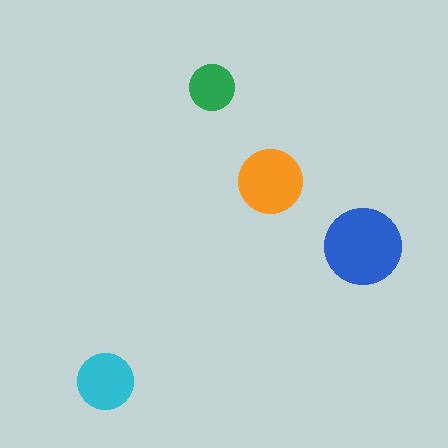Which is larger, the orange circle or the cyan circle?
The orange one.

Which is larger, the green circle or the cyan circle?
The cyan one.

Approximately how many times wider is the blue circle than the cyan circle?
About 1.5 times wider.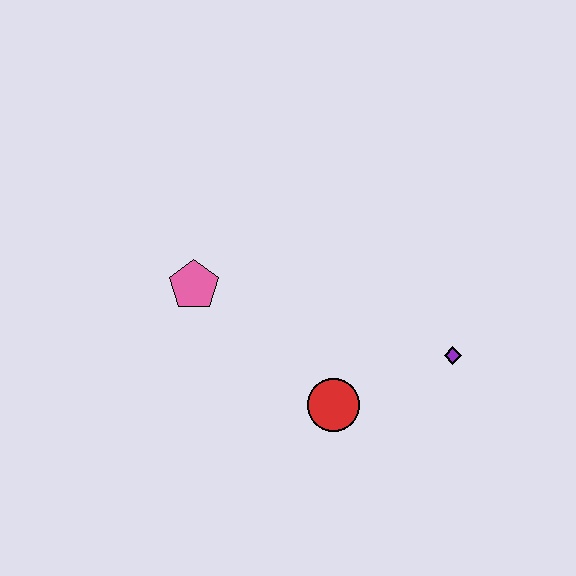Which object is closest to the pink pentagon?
The red circle is closest to the pink pentagon.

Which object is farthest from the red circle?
The pink pentagon is farthest from the red circle.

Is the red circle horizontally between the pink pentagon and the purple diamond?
Yes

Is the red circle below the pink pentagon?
Yes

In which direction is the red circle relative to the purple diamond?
The red circle is to the left of the purple diamond.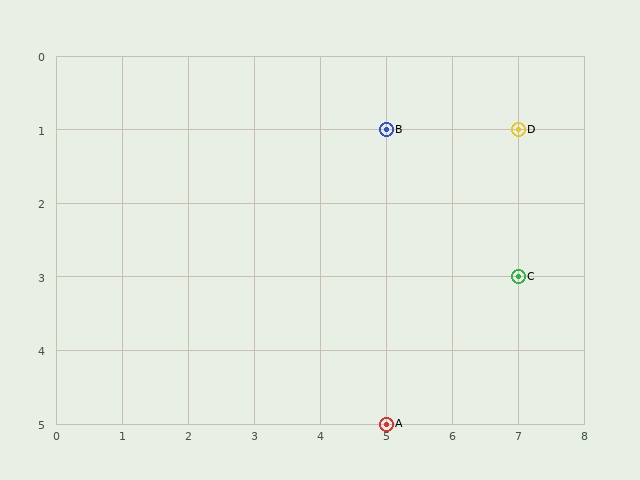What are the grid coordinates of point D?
Point D is at grid coordinates (7, 1).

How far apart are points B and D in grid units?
Points B and D are 2 columns apart.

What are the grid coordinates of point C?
Point C is at grid coordinates (7, 3).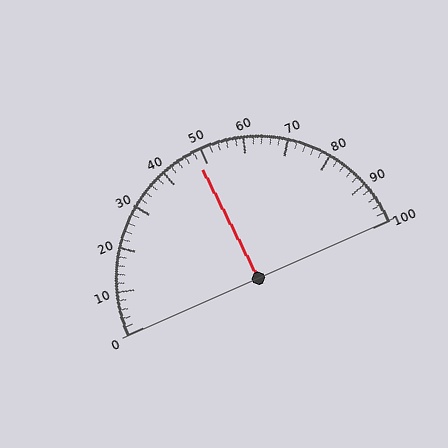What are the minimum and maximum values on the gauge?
The gauge ranges from 0 to 100.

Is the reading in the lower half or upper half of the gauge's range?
The reading is in the lower half of the range (0 to 100).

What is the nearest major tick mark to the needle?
The nearest major tick mark is 50.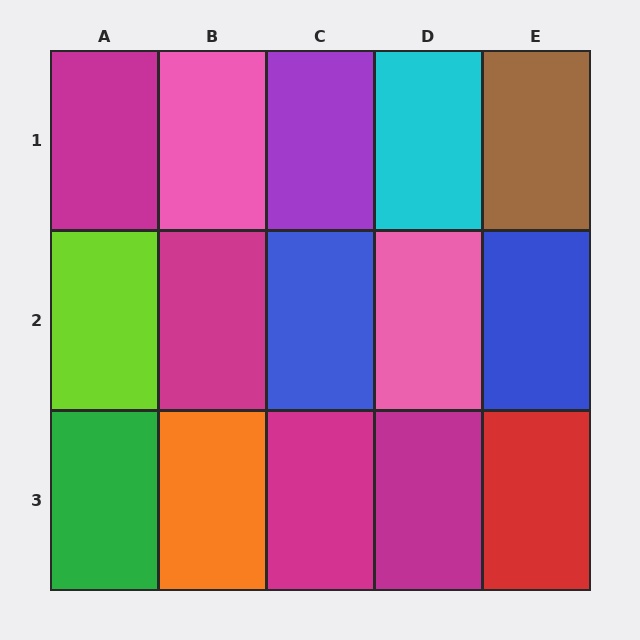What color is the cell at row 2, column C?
Blue.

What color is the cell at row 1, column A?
Magenta.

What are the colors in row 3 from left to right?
Green, orange, magenta, magenta, red.